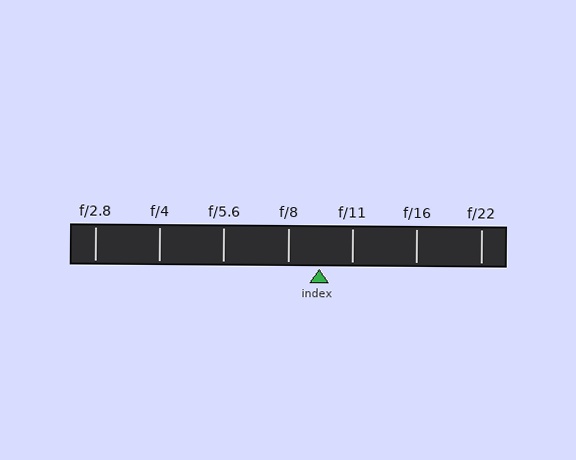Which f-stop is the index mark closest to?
The index mark is closest to f/8.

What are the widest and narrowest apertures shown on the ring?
The widest aperture shown is f/2.8 and the narrowest is f/22.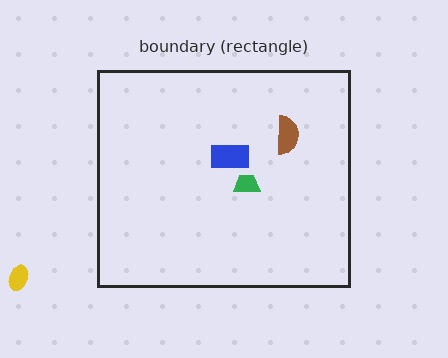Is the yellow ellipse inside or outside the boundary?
Outside.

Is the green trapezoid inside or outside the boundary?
Inside.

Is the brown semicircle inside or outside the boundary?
Inside.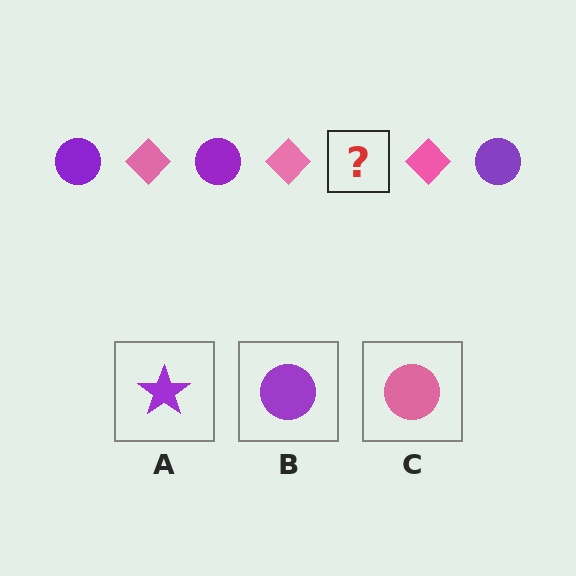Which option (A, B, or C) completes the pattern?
B.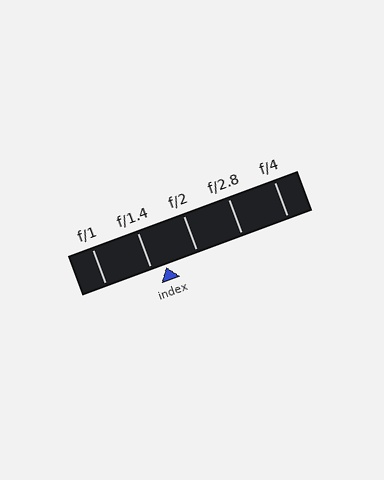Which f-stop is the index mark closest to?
The index mark is closest to f/1.4.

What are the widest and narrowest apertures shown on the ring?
The widest aperture shown is f/1 and the narrowest is f/4.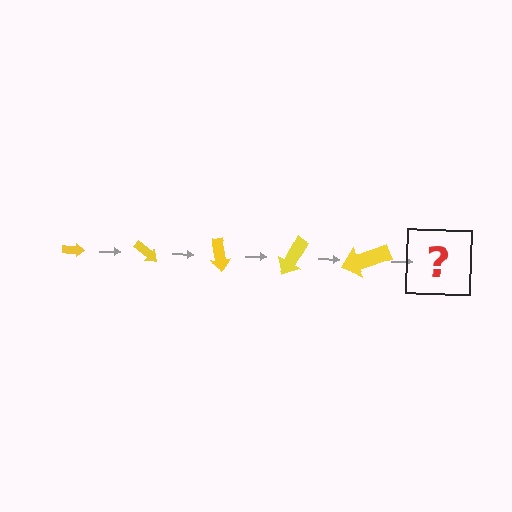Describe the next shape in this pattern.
It should be an arrow, larger than the previous one and rotated 200 degrees from the start.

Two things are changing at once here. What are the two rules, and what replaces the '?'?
The two rules are that the arrow grows larger each step and it rotates 40 degrees each step. The '?' should be an arrow, larger than the previous one and rotated 200 degrees from the start.